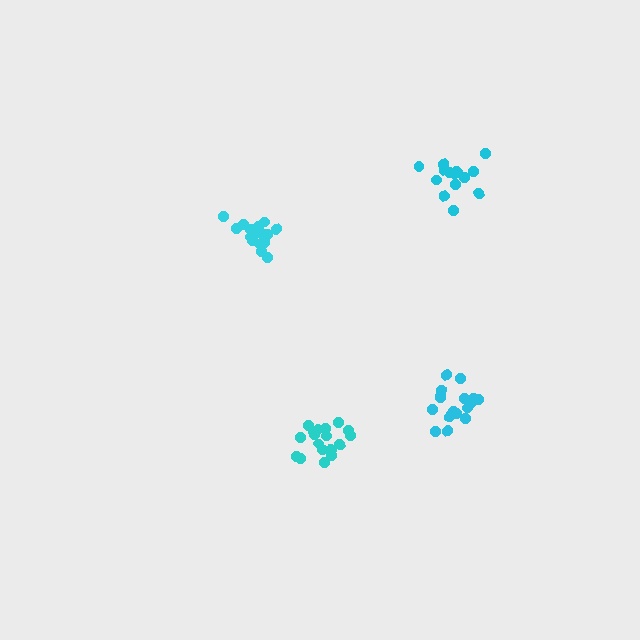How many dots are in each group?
Group 1: 18 dots, Group 2: 16 dots, Group 3: 15 dots, Group 4: 18 dots (67 total).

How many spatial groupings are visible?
There are 4 spatial groupings.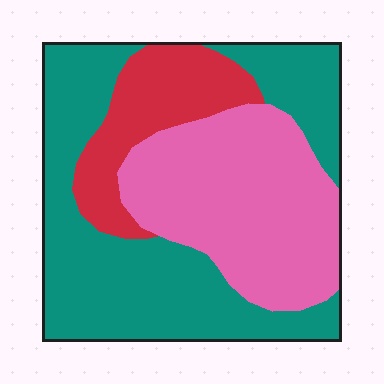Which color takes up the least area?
Red, at roughly 15%.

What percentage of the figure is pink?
Pink covers about 35% of the figure.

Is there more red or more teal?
Teal.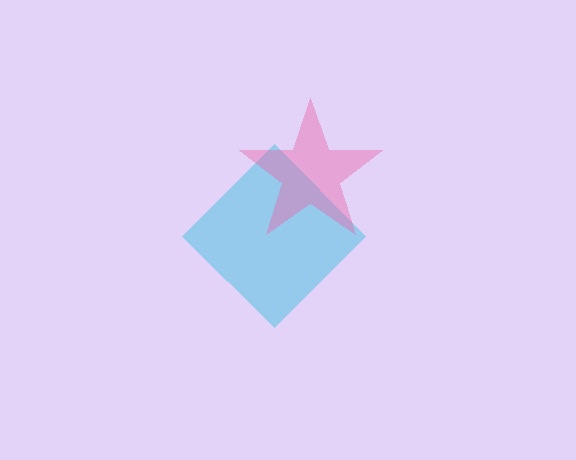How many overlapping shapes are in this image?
There are 2 overlapping shapes in the image.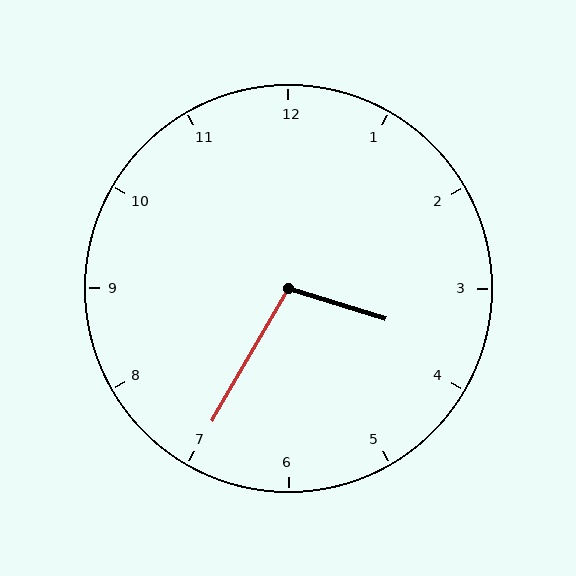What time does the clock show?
3:35.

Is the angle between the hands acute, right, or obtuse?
It is obtuse.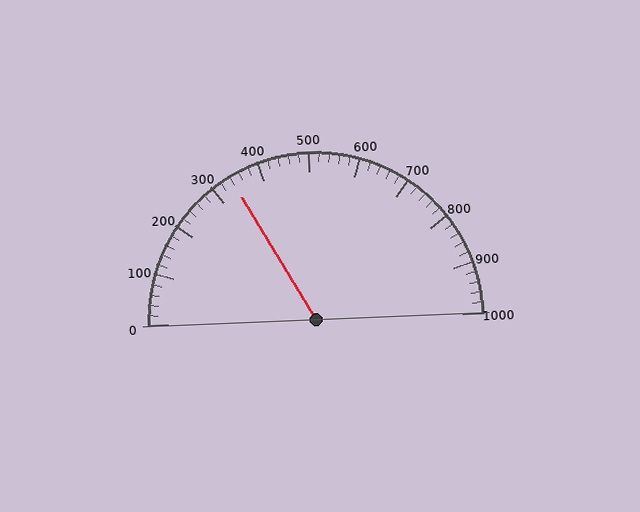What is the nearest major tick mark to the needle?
The nearest major tick mark is 300.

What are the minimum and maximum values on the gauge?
The gauge ranges from 0 to 1000.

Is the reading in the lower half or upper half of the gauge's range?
The reading is in the lower half of the range (0 to 1000).